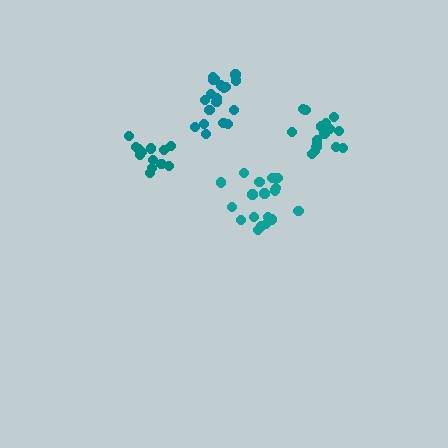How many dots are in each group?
Group 1: 13 dots, Group 2: 19 dots, Group 3: 16 dots, Group 4: 18 dots (66 total).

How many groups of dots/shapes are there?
There are 4 groups.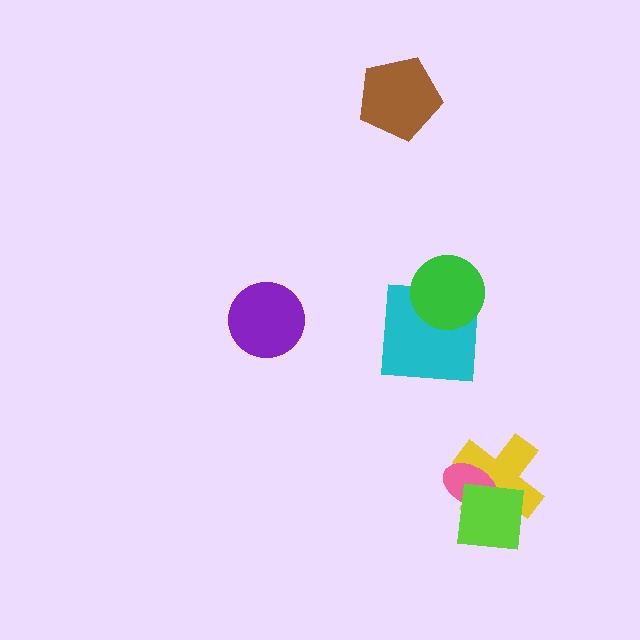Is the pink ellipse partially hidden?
Yes, it is partially covered by another shape.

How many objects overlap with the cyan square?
1 object overlaps with the cyan square.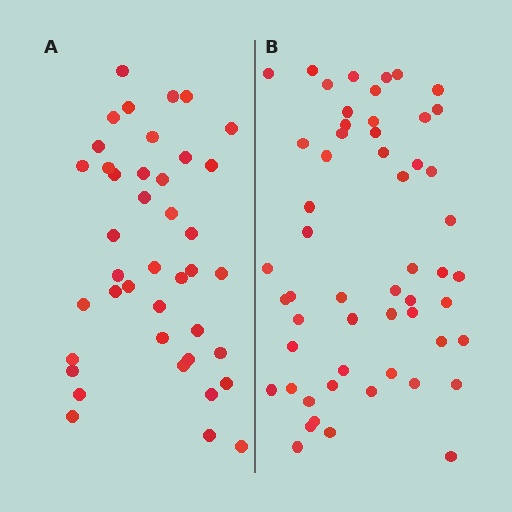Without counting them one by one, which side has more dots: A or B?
Region B (the right region) has more dots.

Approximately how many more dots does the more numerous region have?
Region B has approximately 15 more dots than region A.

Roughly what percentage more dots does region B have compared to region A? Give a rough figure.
About 35% more.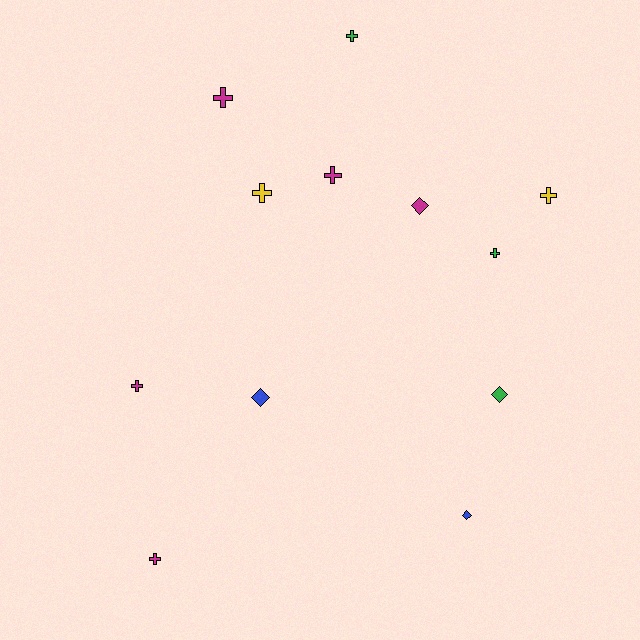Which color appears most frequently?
Magenta, with 5 objects.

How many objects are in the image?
There are 12 objects.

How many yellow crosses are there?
There are 2 yellow crosses.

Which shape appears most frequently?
Cross, with 8 objects.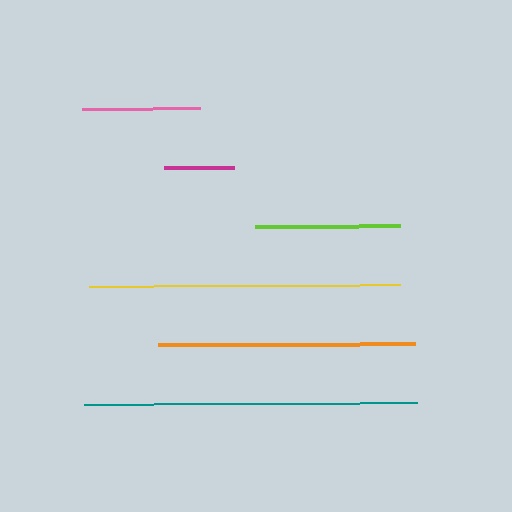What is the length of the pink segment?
The pink segment is approximately 118 pixels long.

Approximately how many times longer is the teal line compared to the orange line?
The teal line is approximately 1.3 times the length of the orange line.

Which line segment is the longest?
The teal line is the longest at approximately 333 pixels.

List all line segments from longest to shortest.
From longest to shortest: teal, yellow, orange, lime, pink, magenta.